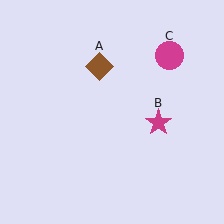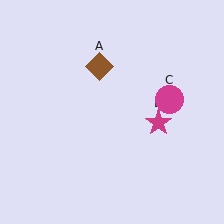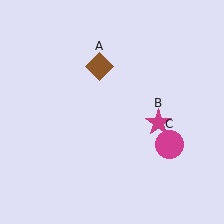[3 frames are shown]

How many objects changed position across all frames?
1 object changed position: magenta circle (object C).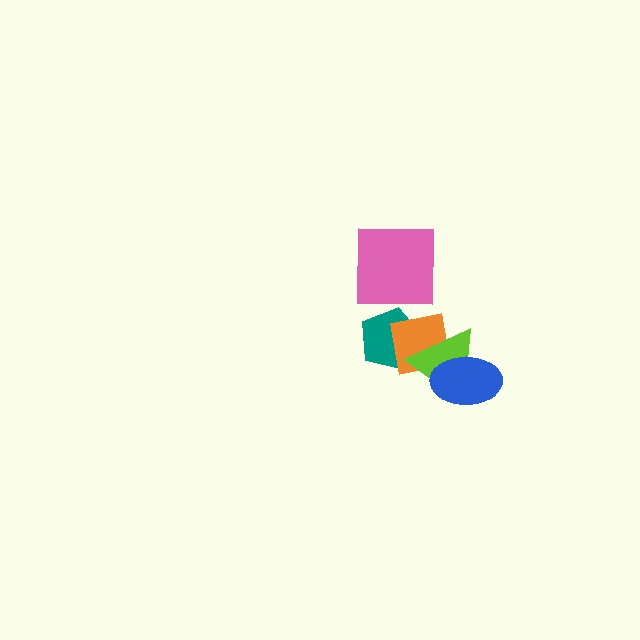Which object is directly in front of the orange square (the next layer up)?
The lime triangle is directly in front of the orange square.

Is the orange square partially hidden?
Yes, it is partially covered by another shape.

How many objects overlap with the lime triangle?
3 objects overlap with the lime triangle.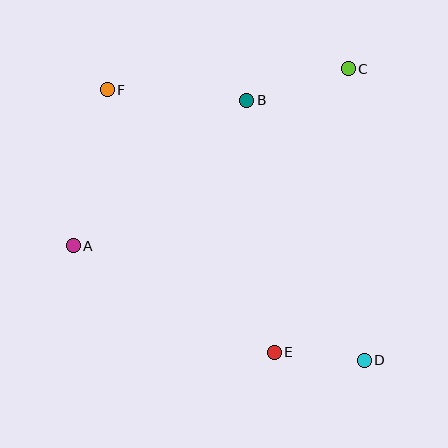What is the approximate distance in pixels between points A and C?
The distance between A and C is approximately 327 pixels.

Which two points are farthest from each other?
Points D and F are farthest from each other.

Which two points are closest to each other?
Points D and E are closest to each other.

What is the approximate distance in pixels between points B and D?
The distance between B and D is approximately 285 pixels.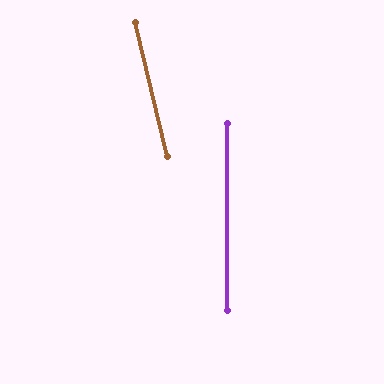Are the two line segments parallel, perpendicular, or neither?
Neither parallel nor perpendicular — they differ by about 13°.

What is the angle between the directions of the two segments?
Approximately 13 degrees.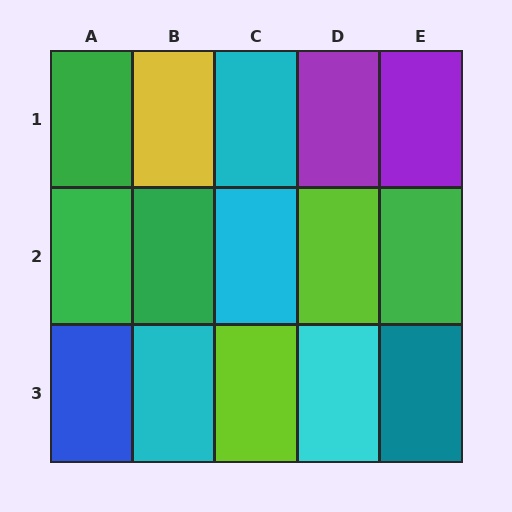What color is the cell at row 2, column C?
Cyan.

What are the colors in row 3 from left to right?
Blue, cyan, lime, cyan, teal.